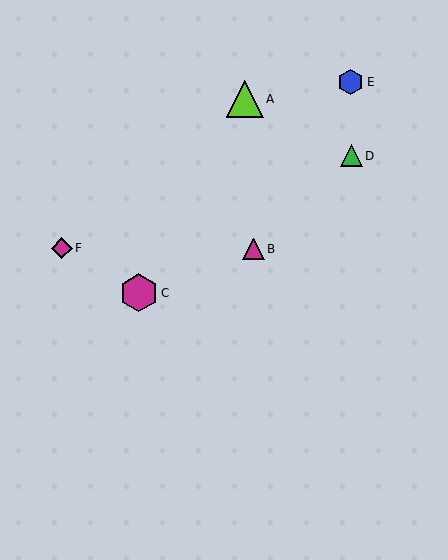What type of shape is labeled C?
Shape C is a magenta hexagon.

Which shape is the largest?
The magenta hexagon (labeled C) is the largest.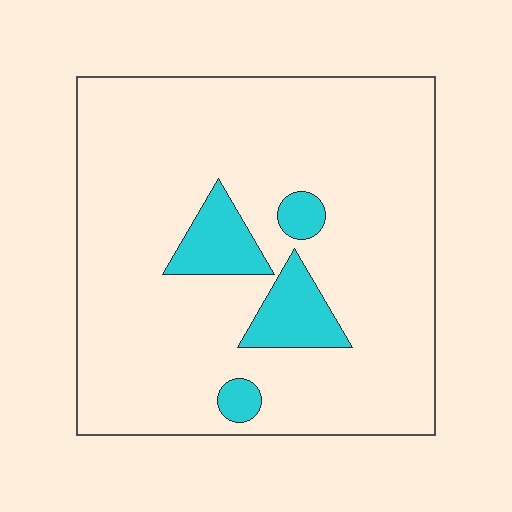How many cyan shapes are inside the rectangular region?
4.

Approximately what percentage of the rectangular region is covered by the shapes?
Approximately 10%.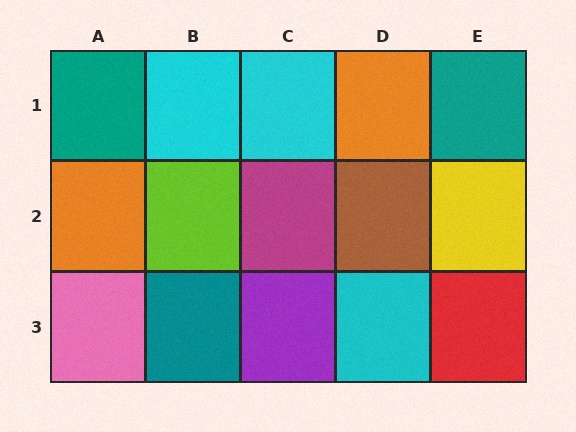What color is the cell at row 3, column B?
Teal.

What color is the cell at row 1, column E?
Teal.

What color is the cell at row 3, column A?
Pink.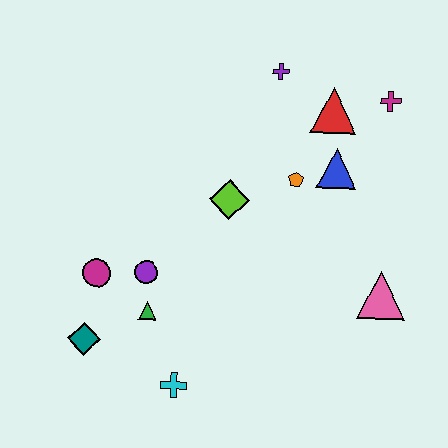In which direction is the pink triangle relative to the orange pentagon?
The pink triangle is below the orange pentagon.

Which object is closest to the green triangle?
The purple circle is closest to the green triangle.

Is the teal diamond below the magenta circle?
Yes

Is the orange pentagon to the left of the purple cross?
No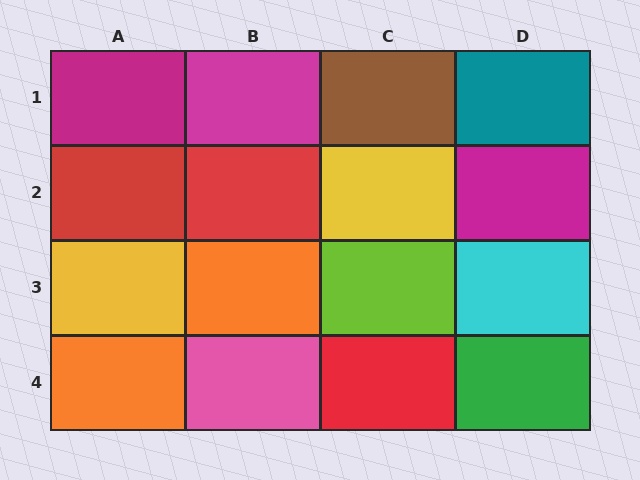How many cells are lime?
1 cell is lime.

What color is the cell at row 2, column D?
Magenta.